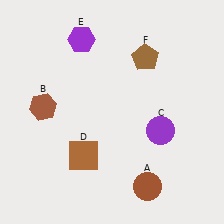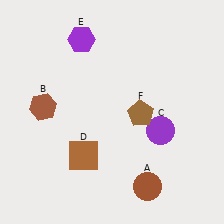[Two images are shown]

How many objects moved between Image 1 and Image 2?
1 object moved between the two images.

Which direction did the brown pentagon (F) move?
The brown pentagon (F) moved down.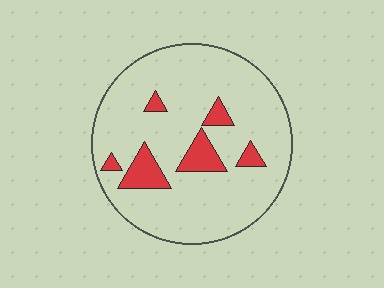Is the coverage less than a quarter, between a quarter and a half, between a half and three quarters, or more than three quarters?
Less than a quarter.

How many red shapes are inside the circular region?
6.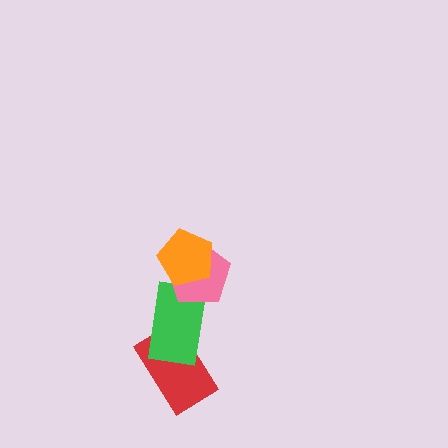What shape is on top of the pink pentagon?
The orange pentagon is on top of the pink pentagon.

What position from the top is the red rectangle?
The red rectangle is 4th from the top.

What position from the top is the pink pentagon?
The pink pentagon is 2nd from the top.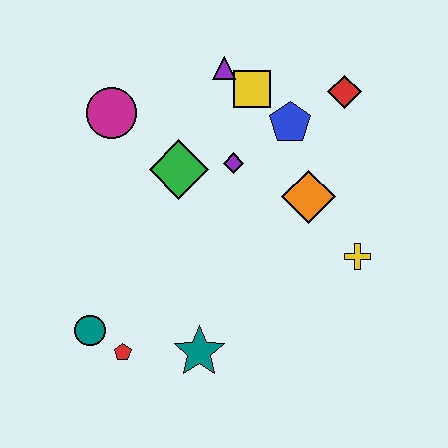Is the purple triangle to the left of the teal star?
No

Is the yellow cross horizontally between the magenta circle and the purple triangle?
No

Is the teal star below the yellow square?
Yes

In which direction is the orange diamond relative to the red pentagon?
The orange diamond is to the right of the red pentagon.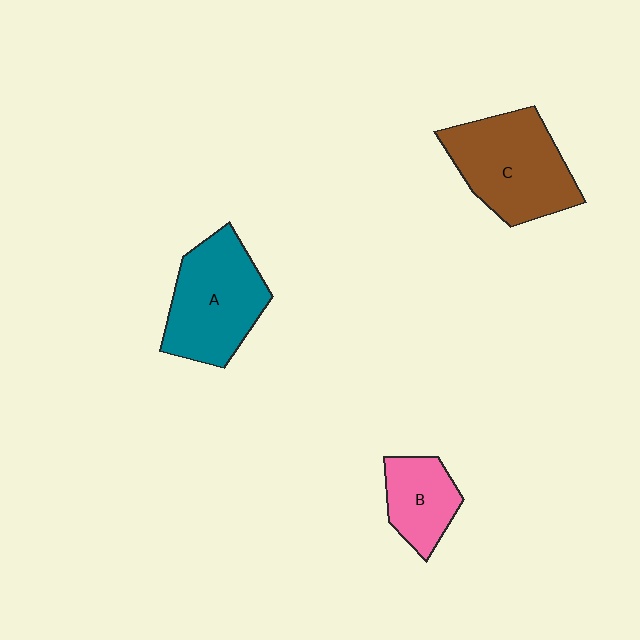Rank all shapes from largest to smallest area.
From largest to smallest: C (brown), A (teal), B (pink).